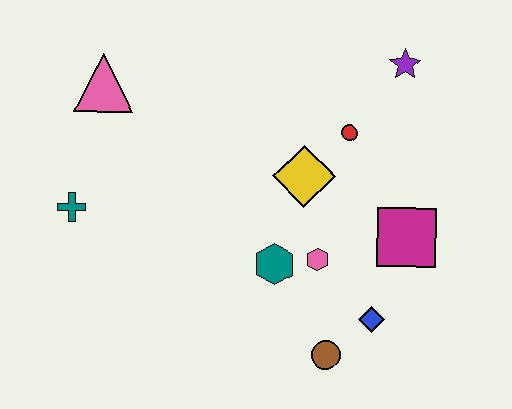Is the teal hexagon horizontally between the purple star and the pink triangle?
Yes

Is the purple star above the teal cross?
Yes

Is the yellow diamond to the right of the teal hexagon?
Yes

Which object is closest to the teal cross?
The pink triangle is closest to the teal cross.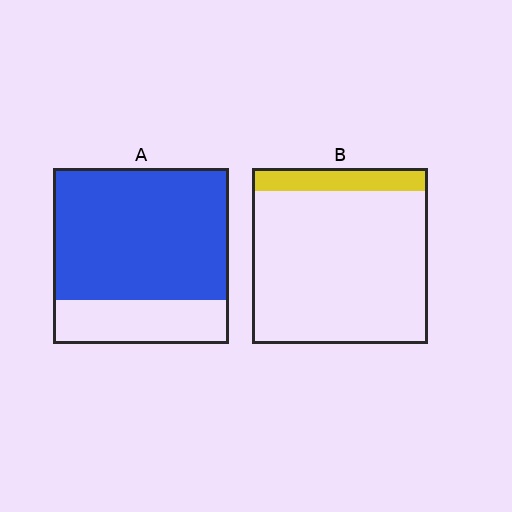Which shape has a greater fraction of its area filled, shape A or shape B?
Shape A.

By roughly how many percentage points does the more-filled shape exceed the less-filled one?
By roughly 60 percentage points (A over B).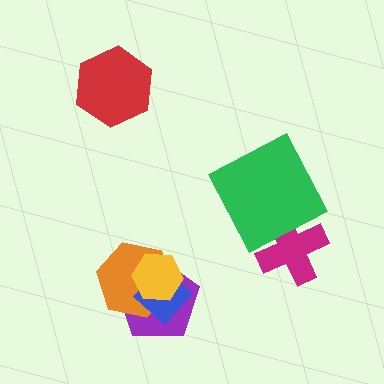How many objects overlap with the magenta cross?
1 object overlaps with the magenta cross.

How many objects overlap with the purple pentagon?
3 objects overlap with the purple pentagon.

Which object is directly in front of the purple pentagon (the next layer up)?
The orange hexagon is directly in front of the purple pentagon.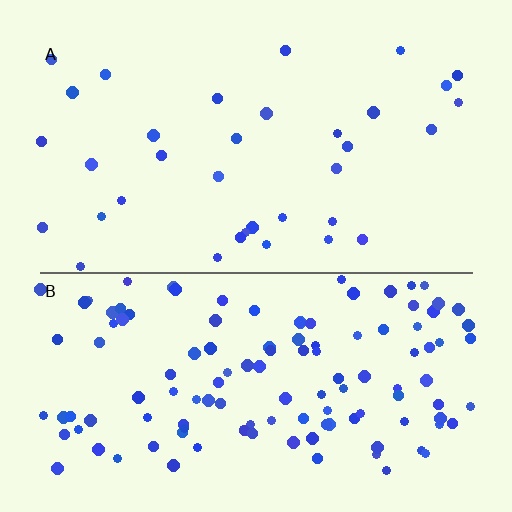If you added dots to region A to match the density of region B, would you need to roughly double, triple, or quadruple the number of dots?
Approximately triple.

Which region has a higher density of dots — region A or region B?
B (the bottom).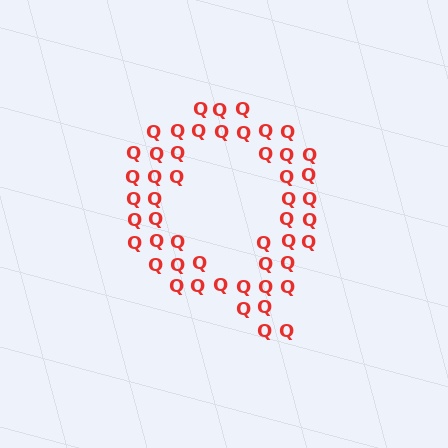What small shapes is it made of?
It is made of small letter Q's.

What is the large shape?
The large shape is the letter Q.